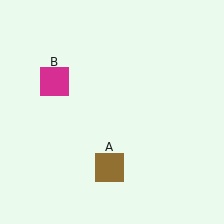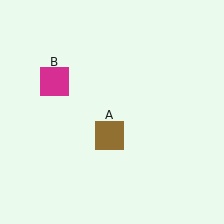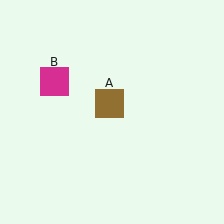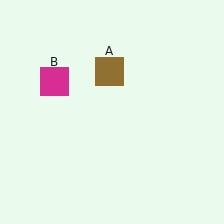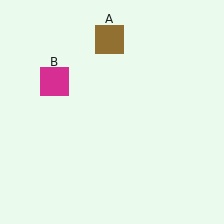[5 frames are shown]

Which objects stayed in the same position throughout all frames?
Magenta square (object B) remained stationary.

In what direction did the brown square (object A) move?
The brown square (object A) moved up.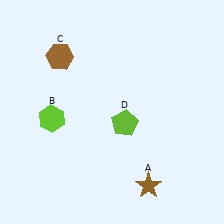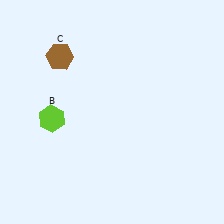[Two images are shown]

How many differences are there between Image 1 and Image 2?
There are 2 differences between the two images.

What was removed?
The brown star (A), the lime pentagon (D) were removed in Image 2.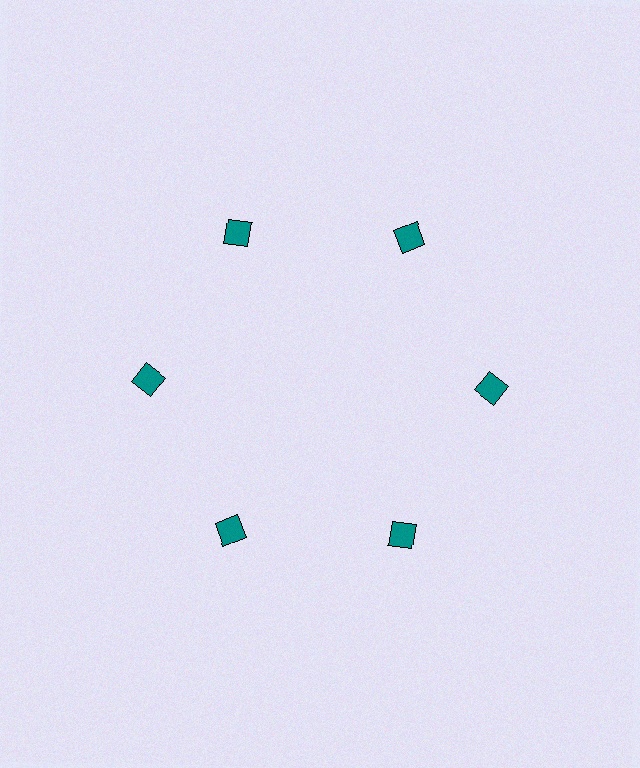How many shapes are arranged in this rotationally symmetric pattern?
There are 6 shapes, arranged in 6 groups of 1.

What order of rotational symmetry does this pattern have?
This pattern has 6-fold rotational symmetry.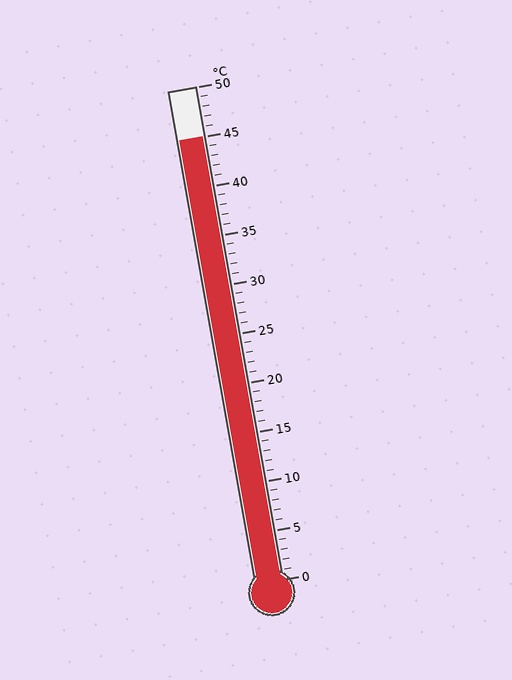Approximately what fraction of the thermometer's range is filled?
The thermometer is filled to approximately 90% of its range.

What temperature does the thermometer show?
The thermometer shows approximately 45°C.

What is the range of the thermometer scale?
The thermometer scale ranges from 0°C to 50°C.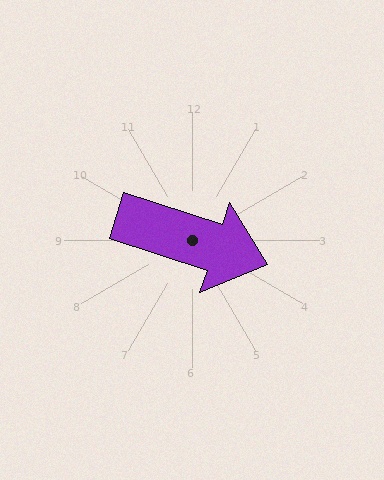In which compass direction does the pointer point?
East.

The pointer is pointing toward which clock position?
Roughly 4 o'clock.